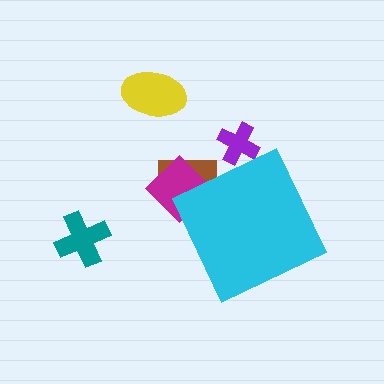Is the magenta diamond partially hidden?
Yes, the magenta diamond is partially hidden behind the cyan diamond.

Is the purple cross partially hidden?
Yes, the purple cross is partially hidden behind the cyan diamond.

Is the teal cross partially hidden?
No, the teal cross is fully visible.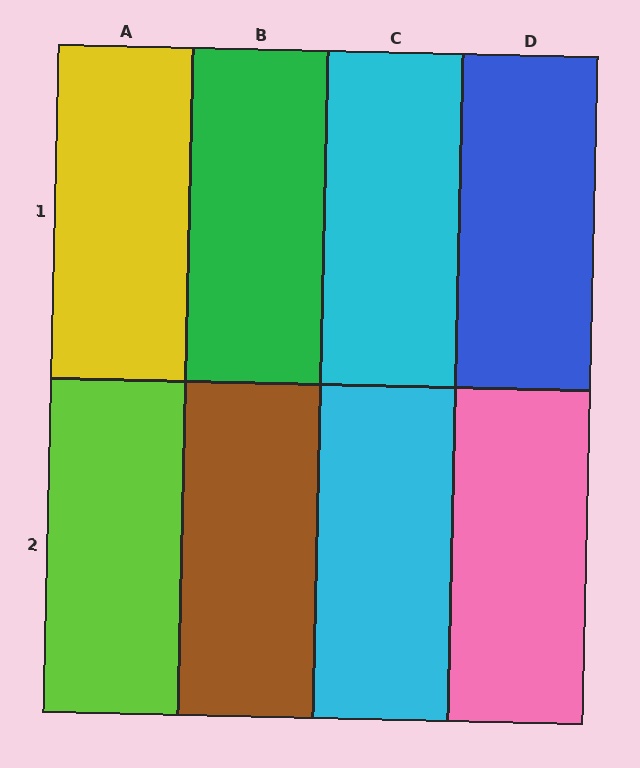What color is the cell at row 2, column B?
Brown.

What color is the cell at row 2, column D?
Pink.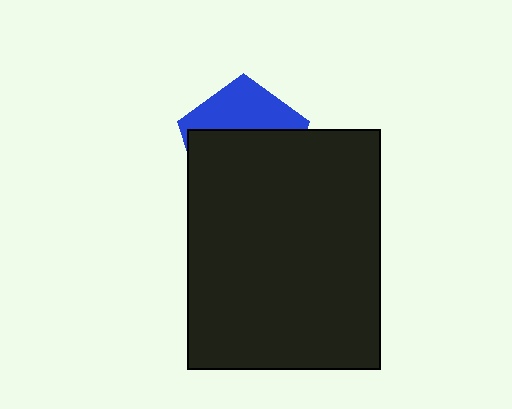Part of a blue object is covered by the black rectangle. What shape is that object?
It is a pentagon.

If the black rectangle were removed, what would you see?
You would see the complete blue pentagon.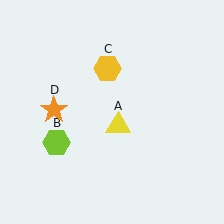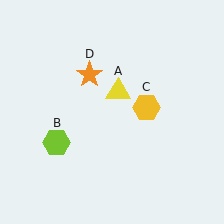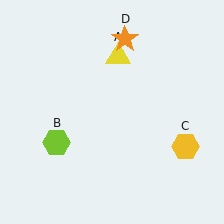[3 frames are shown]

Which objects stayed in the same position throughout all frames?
Lime hexagon (object B) remained stationary.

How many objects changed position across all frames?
3 objects changed position: yellow triangle (object A), yellow hexagon (object C), orange star (object D).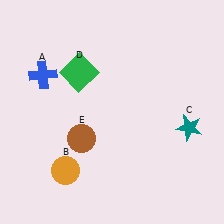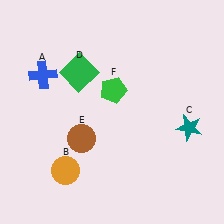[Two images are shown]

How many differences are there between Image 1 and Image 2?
There is 1 difference between the two images.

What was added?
A green pentagon (F) was added in Image 2.